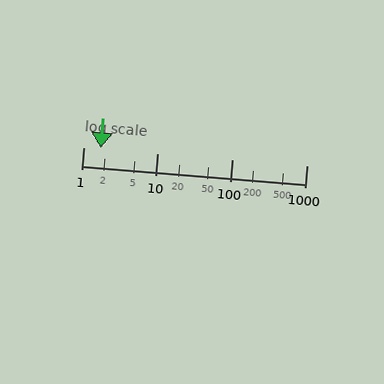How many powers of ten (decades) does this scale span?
The scale spans 3 decades, from 1 to 1000.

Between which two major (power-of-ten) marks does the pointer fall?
The pointer is between 1 and 10.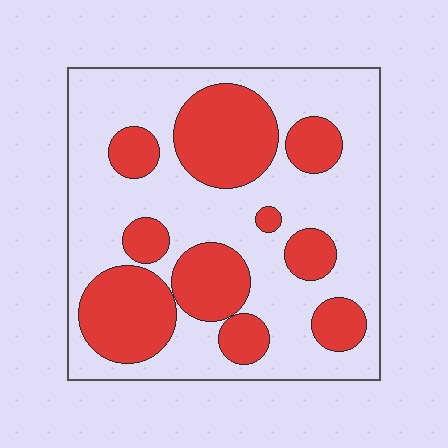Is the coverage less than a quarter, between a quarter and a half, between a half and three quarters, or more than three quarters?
Between a quarter and a half.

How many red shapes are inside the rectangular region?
10.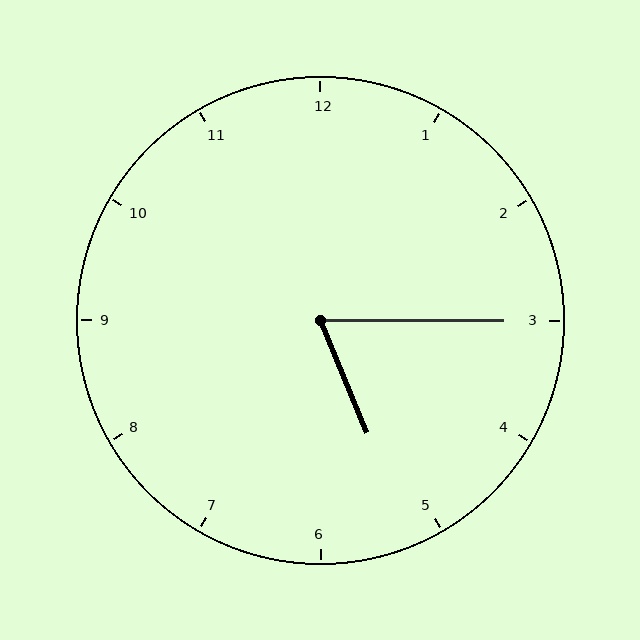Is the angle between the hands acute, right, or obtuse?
It is acute.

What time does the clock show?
5:15.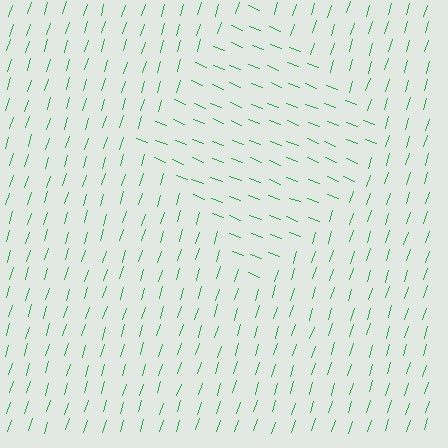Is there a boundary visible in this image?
Yes, there is a texture boundary formed by a change in line orientation.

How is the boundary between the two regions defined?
The boundary is defined purely by a change in line orientation (approximately 86 degrees difference). All lines are the same color and thickness.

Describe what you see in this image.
The image is filled with small green line segments. A diamond region in the image has lines oriented differently from the surrounding lines, creating a visible texture boundary.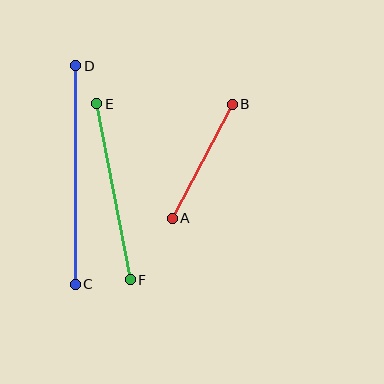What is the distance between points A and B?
The distance is approximately 129 pixels.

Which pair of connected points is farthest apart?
Points C and D are farthest apart.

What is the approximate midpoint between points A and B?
The midpoint is at approximately (202, 161) pixels.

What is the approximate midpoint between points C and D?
The midpoint is at approximately (76, 175) pixels.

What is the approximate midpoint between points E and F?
The midpoint is at approximately (113, 192) pixels.